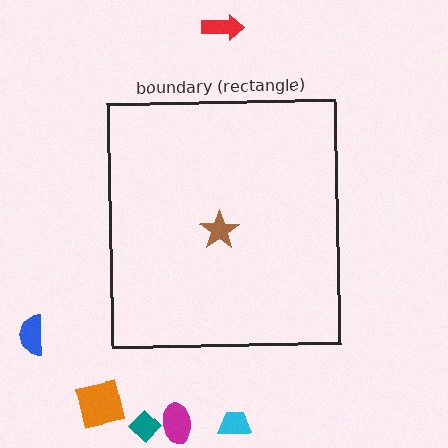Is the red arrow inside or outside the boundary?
Outside.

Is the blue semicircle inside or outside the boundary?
Outside.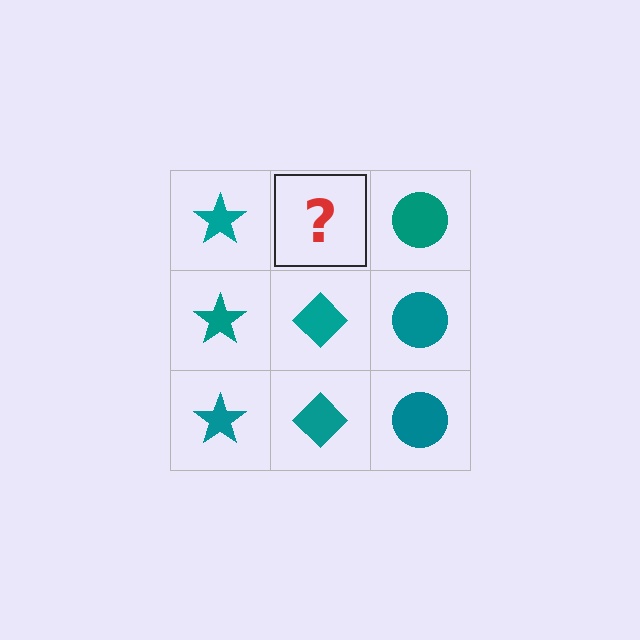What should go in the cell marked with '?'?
The missing cell should contain a teal diamond.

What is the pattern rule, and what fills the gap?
The rule is that each column has a consistent shape. The gap should be filled with a teal diamond.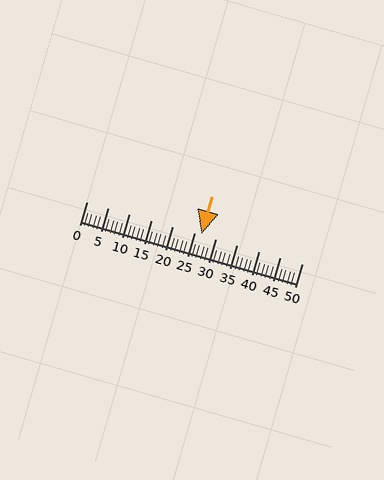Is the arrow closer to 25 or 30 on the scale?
The arrow is closer to 25.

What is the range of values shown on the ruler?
The ruler shows values from 0 to 50.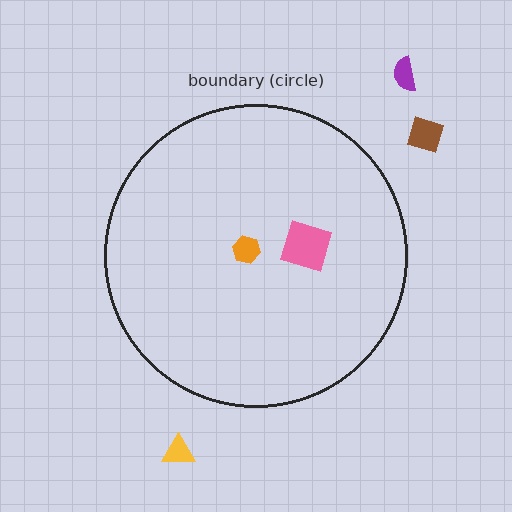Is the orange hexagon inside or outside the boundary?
Inside.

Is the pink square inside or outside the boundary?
Inside.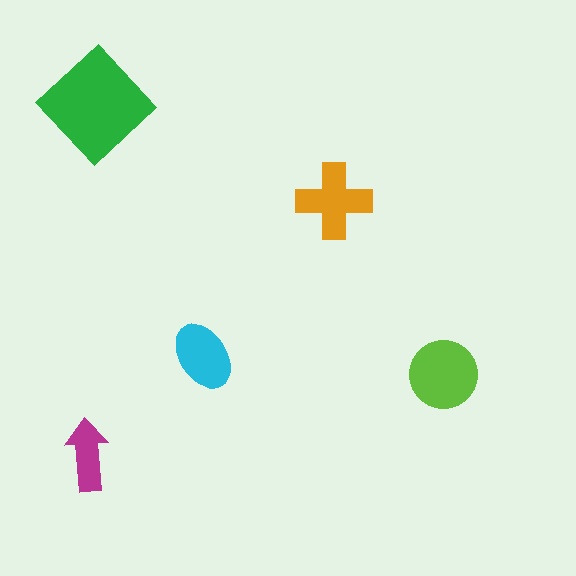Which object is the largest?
The green diamond.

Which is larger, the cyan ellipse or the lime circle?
The lime circle.